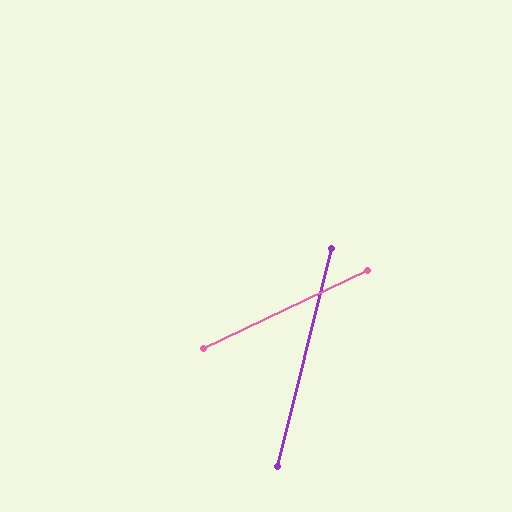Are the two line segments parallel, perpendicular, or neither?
Neither parallel nor perpendicular — they differ by about 51°.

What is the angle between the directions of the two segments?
Approximately 51 degrees.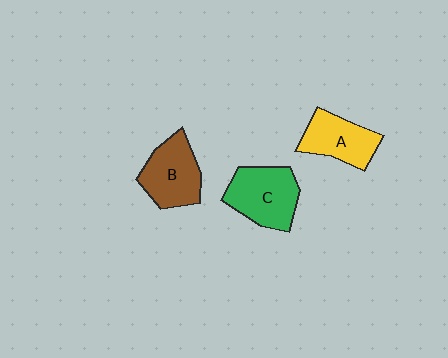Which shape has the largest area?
Shape C (green).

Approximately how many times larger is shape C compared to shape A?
Approximately 1.2 times.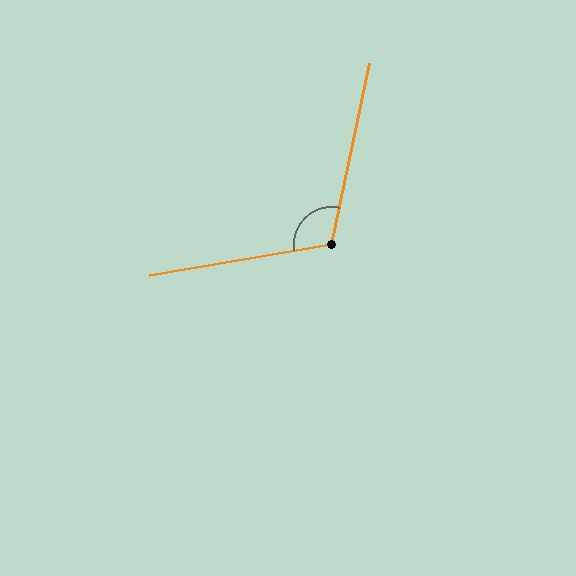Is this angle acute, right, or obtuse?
It is obtuse.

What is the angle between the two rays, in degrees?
Approximately 112 degrees.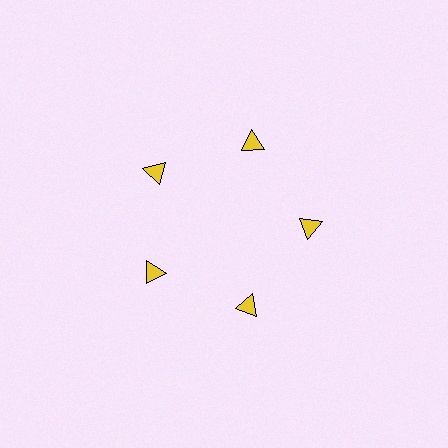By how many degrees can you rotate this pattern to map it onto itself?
The pattern maps onto itself every 72 degrees of rotation.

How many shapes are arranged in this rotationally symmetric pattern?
There are 5 shapes, arranged in 5 groups of 1.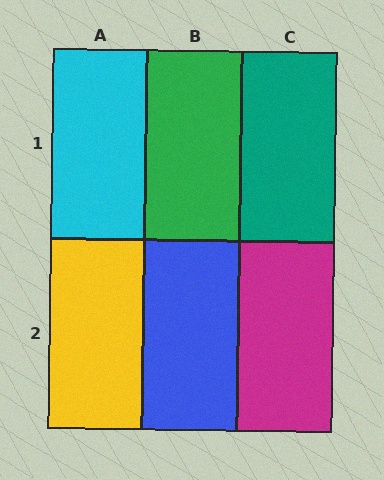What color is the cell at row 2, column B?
Blue.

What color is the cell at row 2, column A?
Yellow.